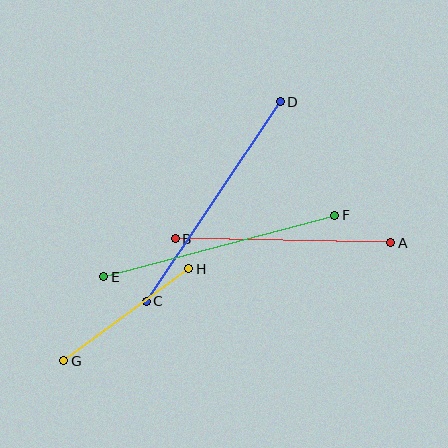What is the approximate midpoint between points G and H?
The midpoint is at approximately (126, 315) pixels.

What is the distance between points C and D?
The distance is approximately 240 pixels.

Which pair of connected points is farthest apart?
Points C and D are farthest apart.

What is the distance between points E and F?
The distance is approximately 239 pixels.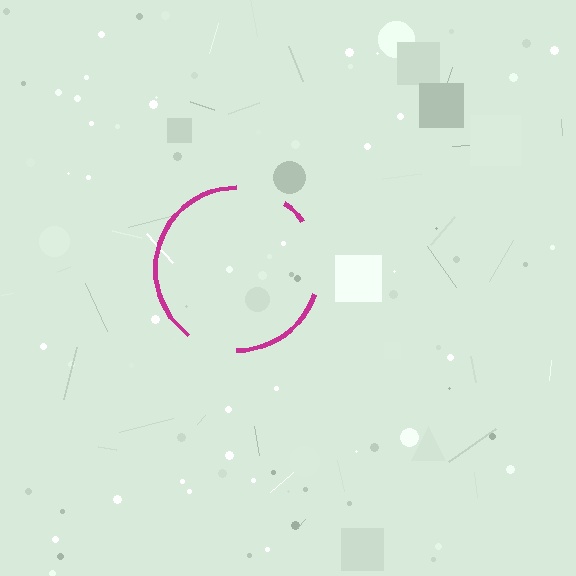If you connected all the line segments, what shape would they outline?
They would outline a circle.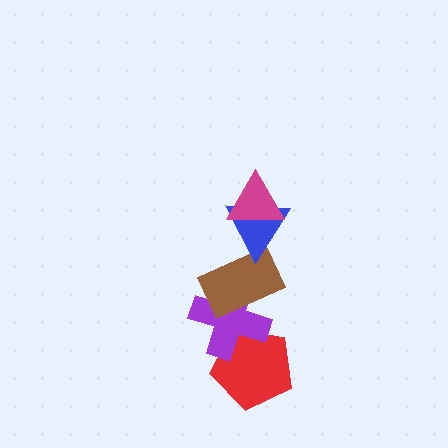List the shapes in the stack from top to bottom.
From top to bottom: the magenta triangle, the blue triangle, the brown rectangle, the purple cross, the red pentagon.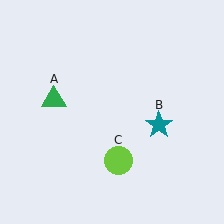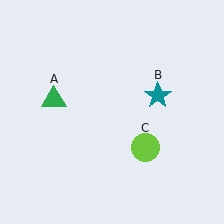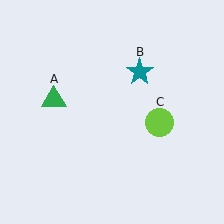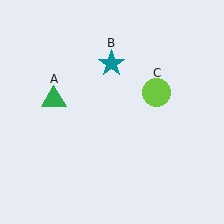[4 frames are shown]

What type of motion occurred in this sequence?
The teal star (object B), lime circle (object C) rotated counterclockwise around the center of the scene.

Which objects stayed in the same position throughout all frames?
Green triangle (object A) remained stationary.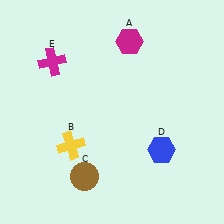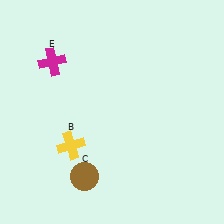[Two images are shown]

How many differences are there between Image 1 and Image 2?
There are 2 differences between the two images.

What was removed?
The magenta hexagon (A), the blue hexagon (D) were removed in Image 2.